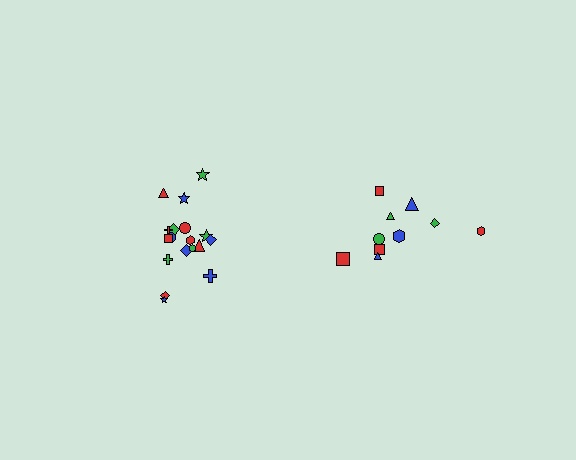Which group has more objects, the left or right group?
The left group.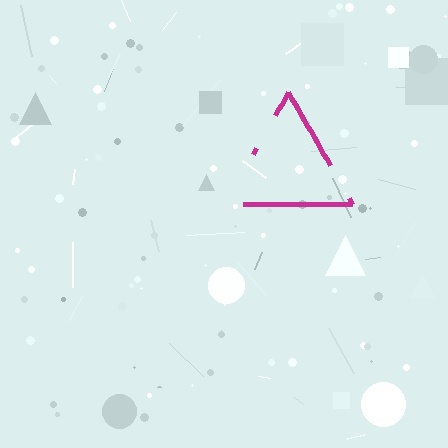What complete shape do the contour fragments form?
The contour fragments form a triangle.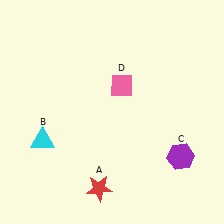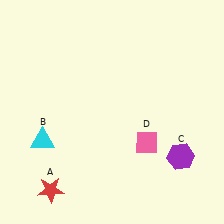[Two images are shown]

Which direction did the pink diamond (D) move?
The pink diamond (D) moved down.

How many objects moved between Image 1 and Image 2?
2 objects moved between the two images.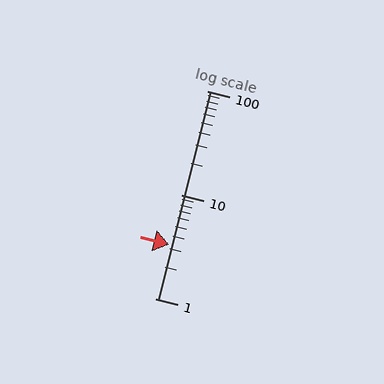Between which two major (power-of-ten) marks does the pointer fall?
The pointer is between 1 and 10.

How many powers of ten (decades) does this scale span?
The scale spans 2 decades, from 1 to 100.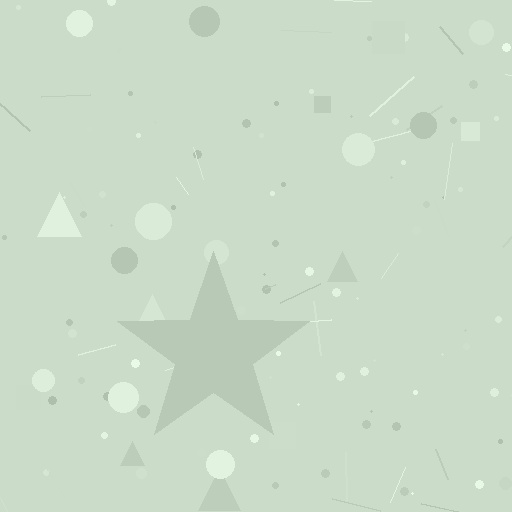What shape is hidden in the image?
A star is hidden in the image.